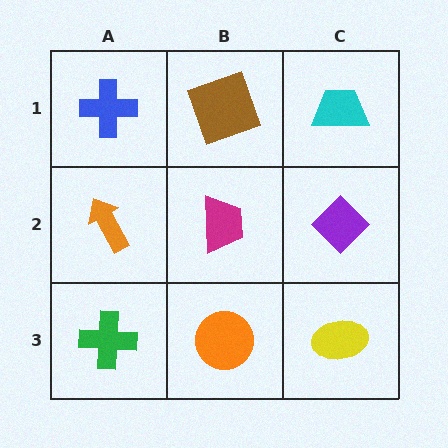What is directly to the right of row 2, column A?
A magenta trapezoid.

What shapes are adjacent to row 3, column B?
A magenta trapezoid (row 2, column B), a green cross (row 3, column A), a yellow ellipse (row 3, column C).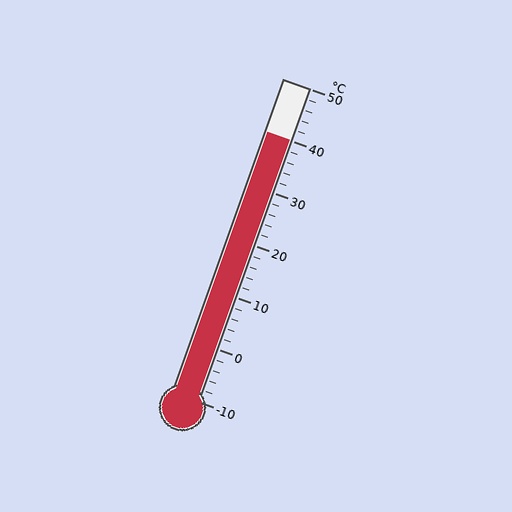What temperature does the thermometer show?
The thermometer shows approximately 40°C.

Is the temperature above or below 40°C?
The temperature is at 40°C.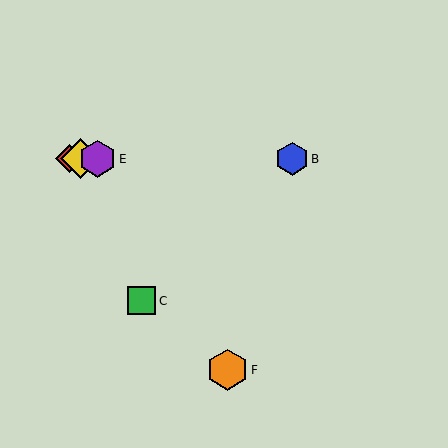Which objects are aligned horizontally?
Objects A, B, D, E are aligned horizontally.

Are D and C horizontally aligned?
No, D is at y≈159 and C is at y≈301.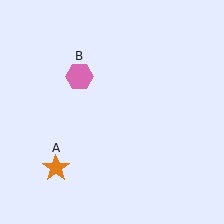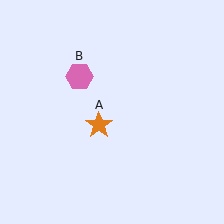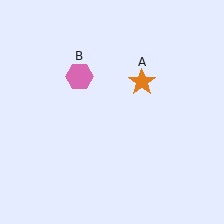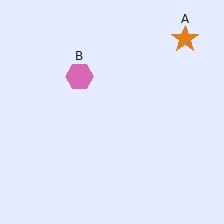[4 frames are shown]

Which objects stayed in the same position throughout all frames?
Pink hexagon (object B) remained stationary.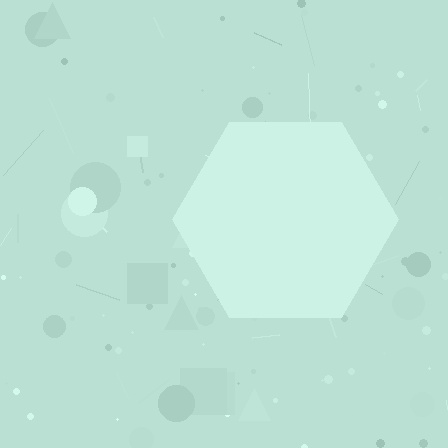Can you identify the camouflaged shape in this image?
The camouflaged shape is a hexagon.